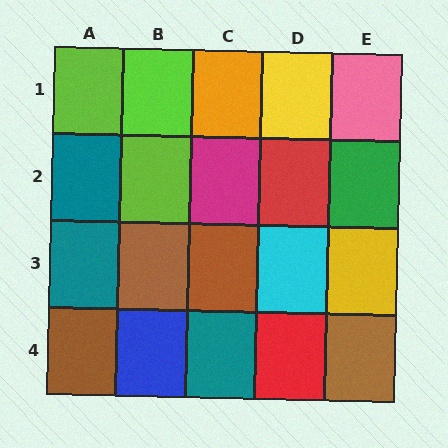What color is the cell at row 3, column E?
Yellow.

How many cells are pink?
1 cell is pink.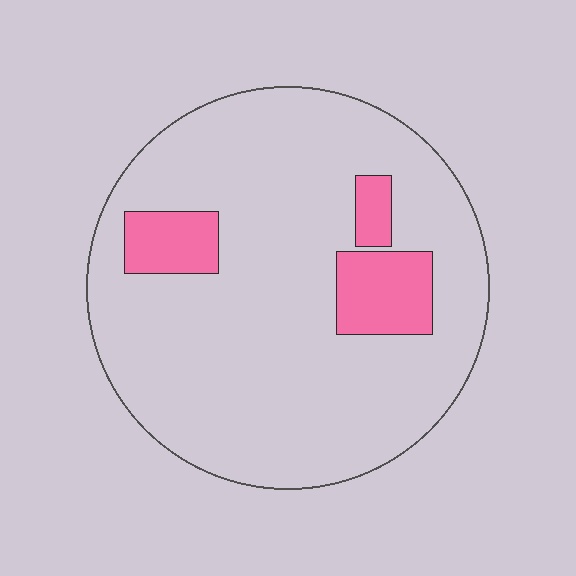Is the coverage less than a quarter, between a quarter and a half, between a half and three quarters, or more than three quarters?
Less than a quarter.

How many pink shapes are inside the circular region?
3.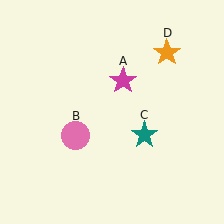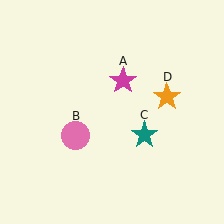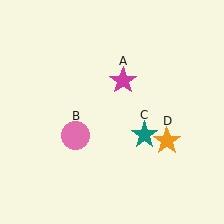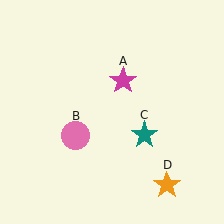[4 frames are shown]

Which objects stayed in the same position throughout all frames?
Magenta star (object A) and pink circle (object B) and teal star (object C) remained stationary.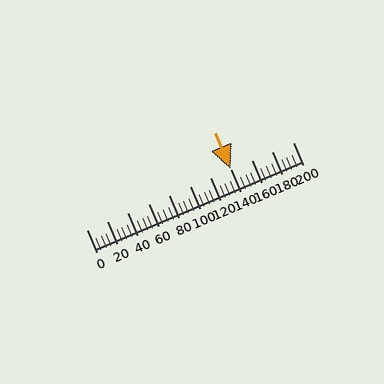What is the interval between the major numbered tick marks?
The major tick marks are spaced 20 units apart.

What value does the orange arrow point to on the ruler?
The orange arrow points to approximately 140.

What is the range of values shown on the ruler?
The ruler shows values from 0 to 200.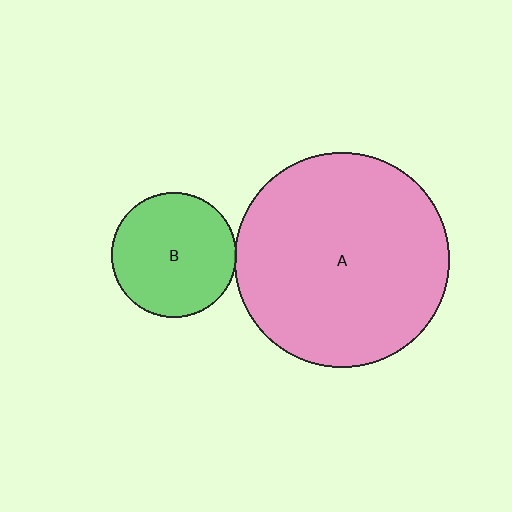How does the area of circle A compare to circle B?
Approximately 3.0 times.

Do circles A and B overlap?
Yes.